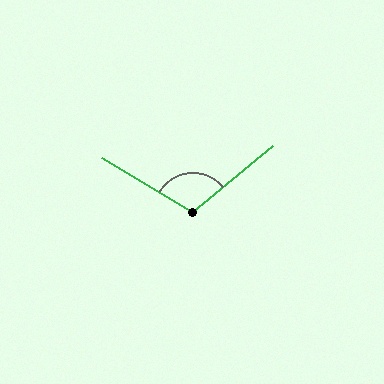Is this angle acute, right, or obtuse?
It is obtuse.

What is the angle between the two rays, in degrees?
Approximately 110 degrees.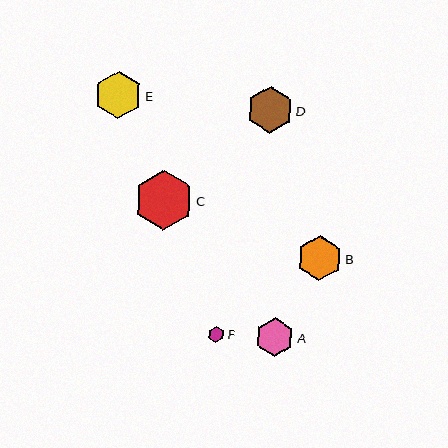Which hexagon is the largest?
Hexagon C is the largest with a size of approximately 59 pixels.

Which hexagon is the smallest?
Hexagon F is the smallest with a size of approximately 17 pixels.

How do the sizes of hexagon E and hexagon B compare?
Hexagon E and hexagon B are approximately the same size.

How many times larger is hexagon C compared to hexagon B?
Hexagon C is approximately 1.3 times the size of hexagon B.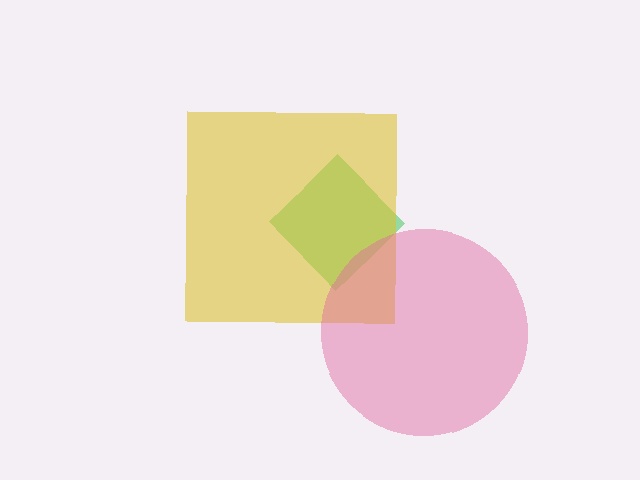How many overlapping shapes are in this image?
There are 3 overlapping shapes in the image.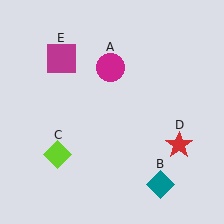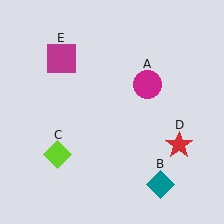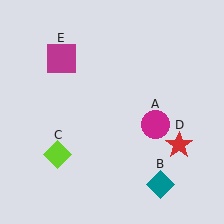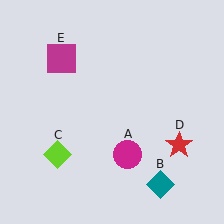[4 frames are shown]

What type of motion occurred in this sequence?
The magenta circle (object A) rotated clockwise around the center of the scene.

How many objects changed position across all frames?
1 object changed position: magenta circle (object A).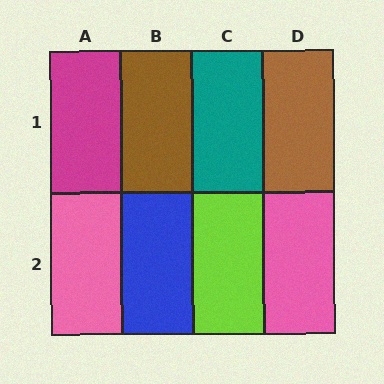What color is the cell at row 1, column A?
Magenta.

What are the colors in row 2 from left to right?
Pink, blue, lime, pink.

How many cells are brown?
2 cells are brown.